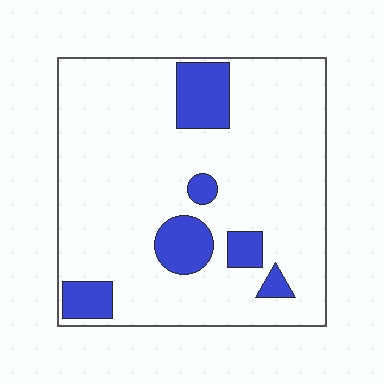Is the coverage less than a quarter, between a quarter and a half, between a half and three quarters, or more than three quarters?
Less than a quarter.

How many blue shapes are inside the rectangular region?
6.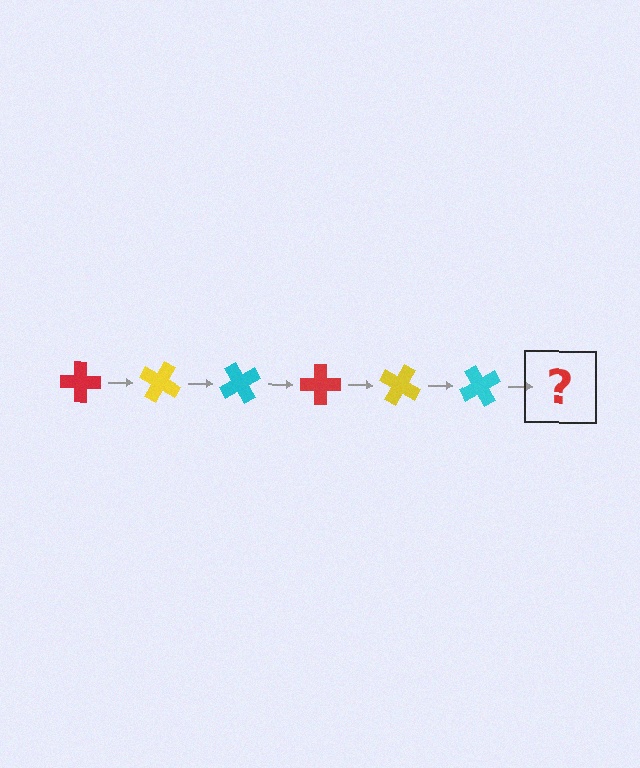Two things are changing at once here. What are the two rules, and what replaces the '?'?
The two rules are that it rotates 30 degrees each step and the color cycles through red, yellow, and cyan. The '?' should be a red cross, rotated 180 degrees from the start.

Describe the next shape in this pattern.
It should be a red cross, rotated 180 degrees from the start.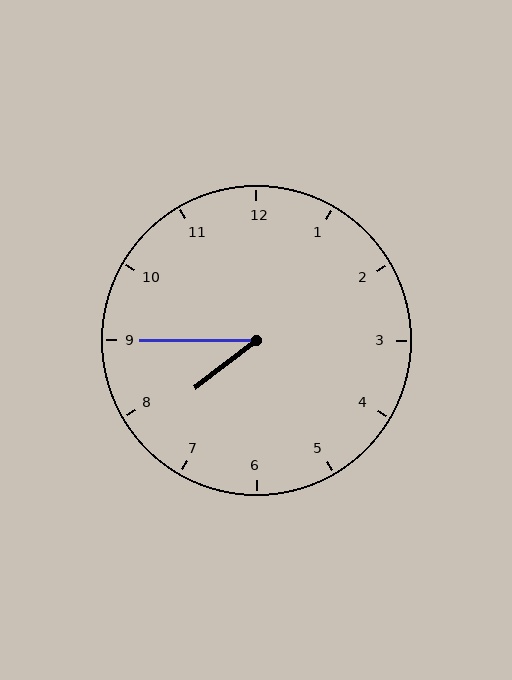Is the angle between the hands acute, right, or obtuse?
It is acute.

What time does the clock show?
7:45.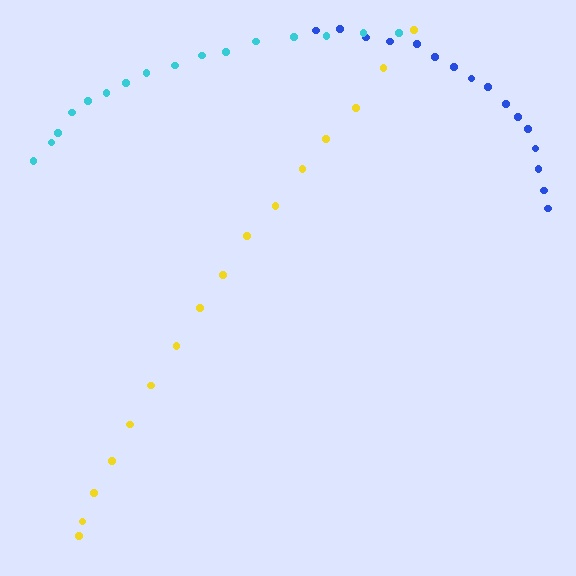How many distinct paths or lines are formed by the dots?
There are 3 distinct paths.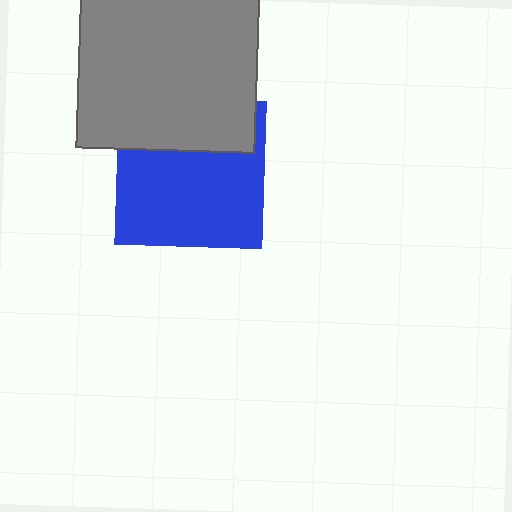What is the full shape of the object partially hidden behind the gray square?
The partially hidden object is a blue square.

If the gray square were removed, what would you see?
You would see the complete blue square.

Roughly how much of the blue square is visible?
Most of it is visible (roughly 67%).